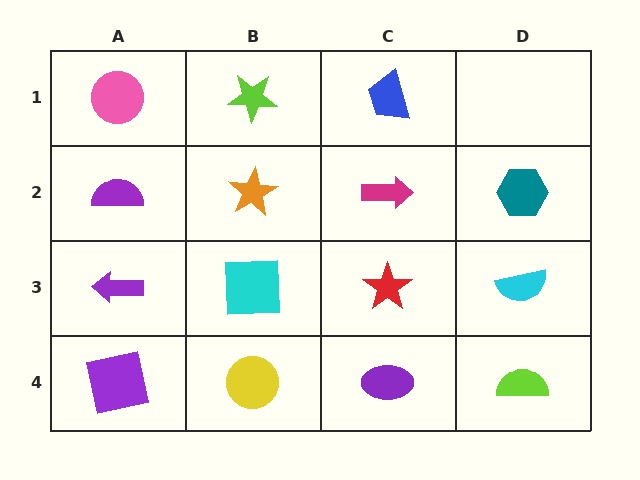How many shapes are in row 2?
4 shapes.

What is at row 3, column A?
A purple arrow.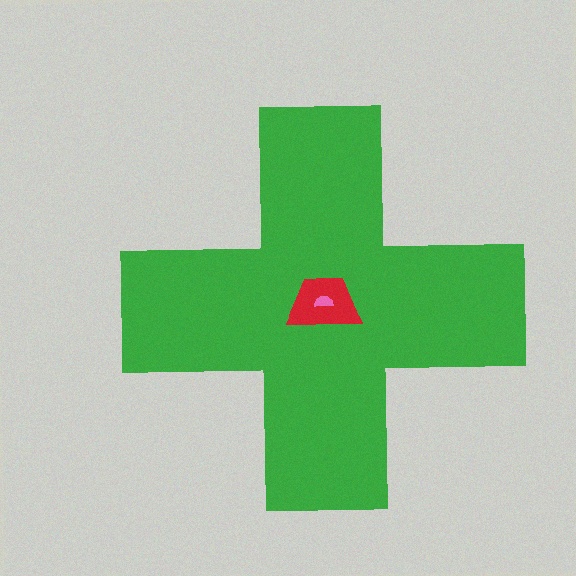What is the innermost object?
The pink semicircle.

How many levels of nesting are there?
3.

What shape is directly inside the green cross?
The red trapezoid.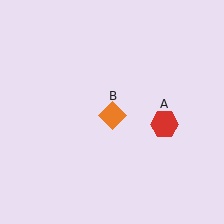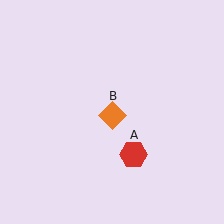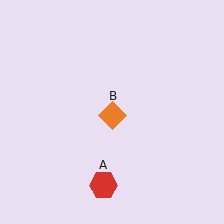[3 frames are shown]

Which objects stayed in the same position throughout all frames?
Orange diamond (object B) remained stationary.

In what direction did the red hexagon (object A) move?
The red hexagon (object A) moved down and to the left.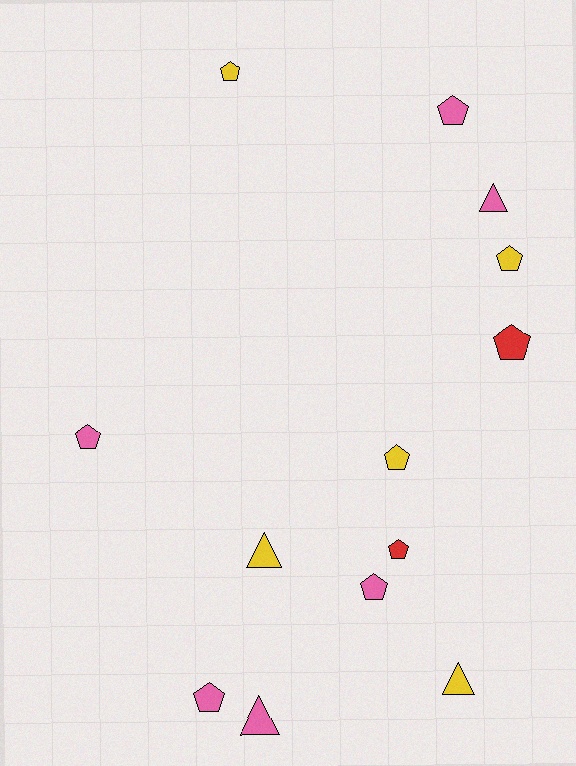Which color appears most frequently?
Pink, with 6 objects.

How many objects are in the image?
There are 13 objects.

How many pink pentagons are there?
There are 4 pink pentagons.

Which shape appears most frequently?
Pentagon, with 9 objects.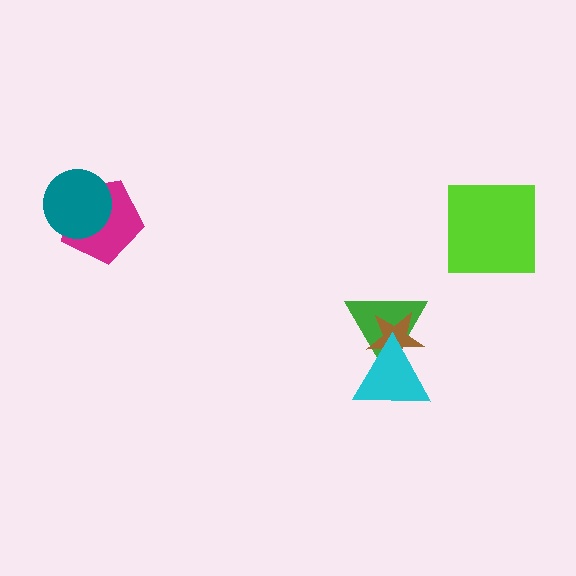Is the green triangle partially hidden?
Yes, it is partially covered by another shape.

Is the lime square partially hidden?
No, no other shape covers it.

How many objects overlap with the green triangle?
2 objects overlap with the green triangle.